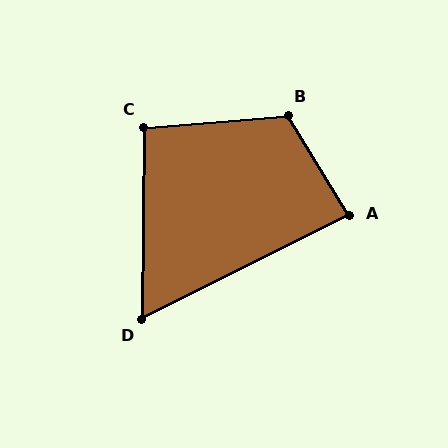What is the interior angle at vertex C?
Approximately 95 degrees (obtuse).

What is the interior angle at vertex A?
Approximately 85 degrees (acute).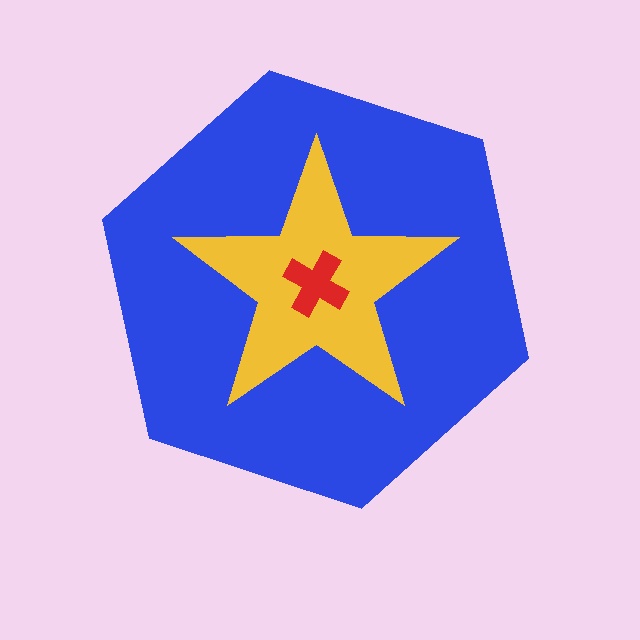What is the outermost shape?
The blue hexagon.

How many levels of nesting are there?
3.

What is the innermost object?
The red cross.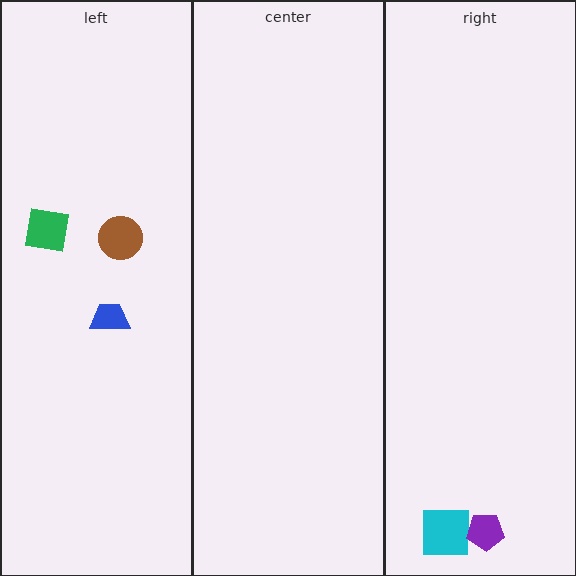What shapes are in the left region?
The brown circle, the blue trapezoid, the green square.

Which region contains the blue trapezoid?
The left region.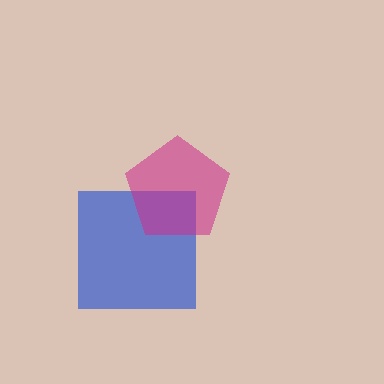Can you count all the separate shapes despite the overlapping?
Yes, there are 2 separate shapes.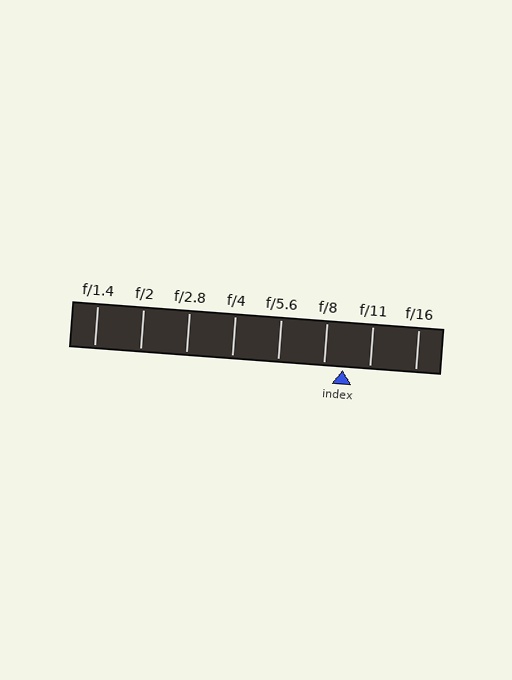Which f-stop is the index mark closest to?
The index mark is closest to f/8.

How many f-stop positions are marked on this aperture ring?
There are 8 f-stop positions marked.